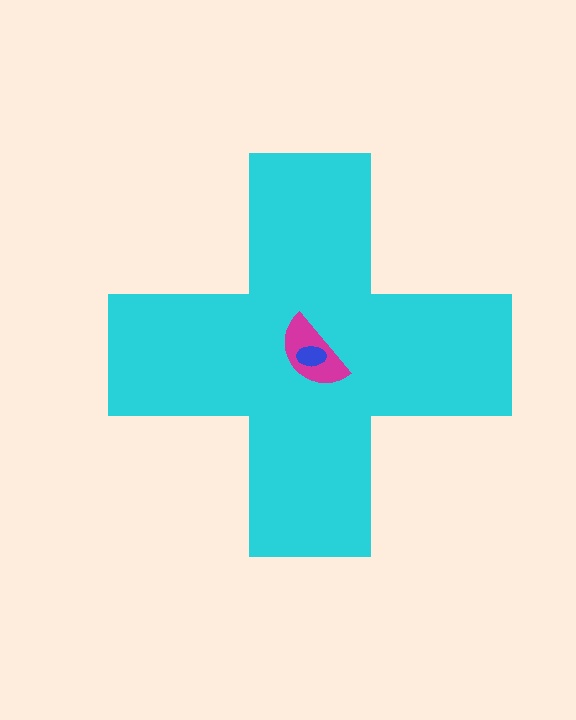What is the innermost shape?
The blue ellipse.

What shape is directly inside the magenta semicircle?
The blue ellipse.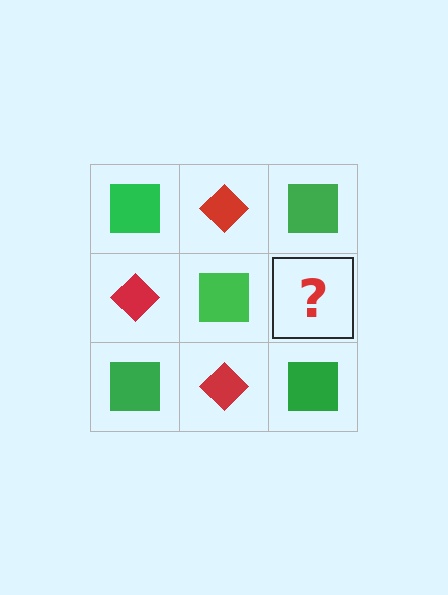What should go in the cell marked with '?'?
The missing cell should contain a red diamond.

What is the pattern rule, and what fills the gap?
The rule is that it alternates green square and red diamond in a checkerboard pattern. The gap should be filled with a red diamond.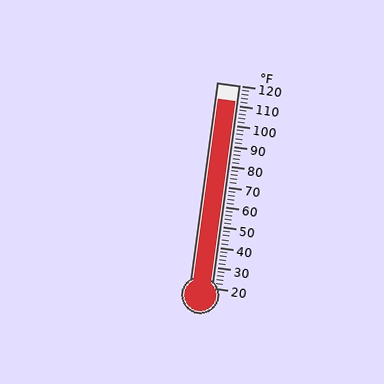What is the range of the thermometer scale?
The thermometer scale ranges from 20°F to 120°F.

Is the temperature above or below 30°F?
The temperature is above 30°F.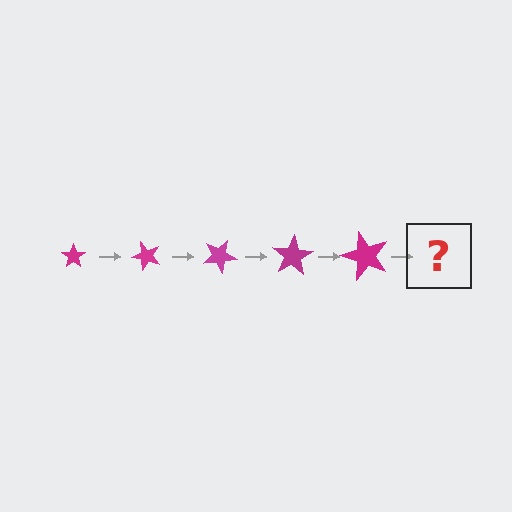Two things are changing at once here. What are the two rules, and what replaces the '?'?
The two rules are that the star grows larger each step and it rotates 50 degrees each step. The '?' should be a star, larger than the previous one and rotated 250 degrees from the start.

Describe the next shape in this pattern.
It should be a star, larger than the previous one and rotated 250 degrees from the start.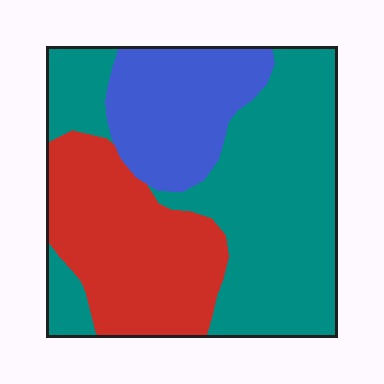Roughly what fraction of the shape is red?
Red takes up about one third (1/3) of the shape.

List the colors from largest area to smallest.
From largest to smallest: teal, red, blue.